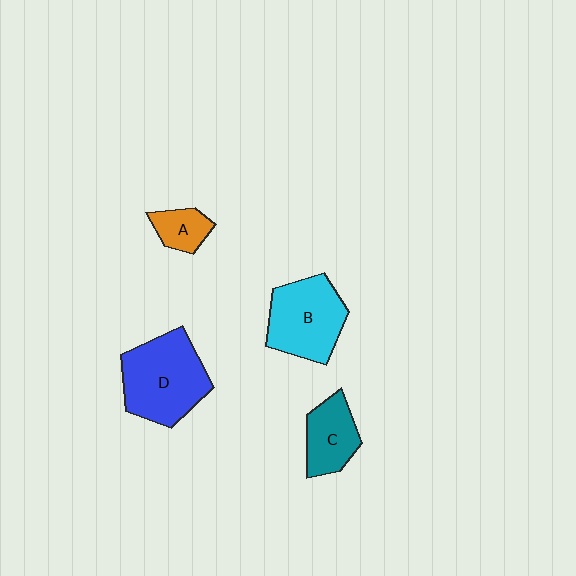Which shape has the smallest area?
Shape A (orange).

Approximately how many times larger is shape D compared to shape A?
Approximately 3.0 times.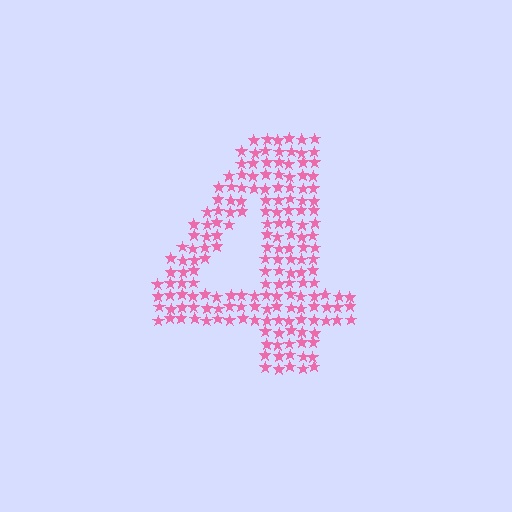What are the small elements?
The small elements are stars.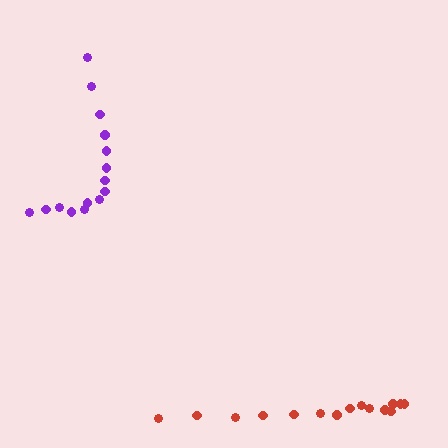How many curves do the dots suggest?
There are 2 distinct paths.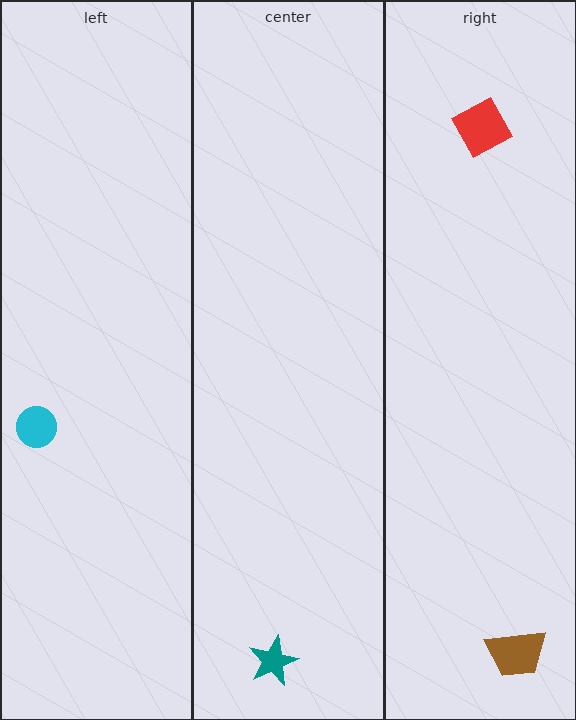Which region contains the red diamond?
The right region.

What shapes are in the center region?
The teal star.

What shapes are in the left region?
The cyan circle.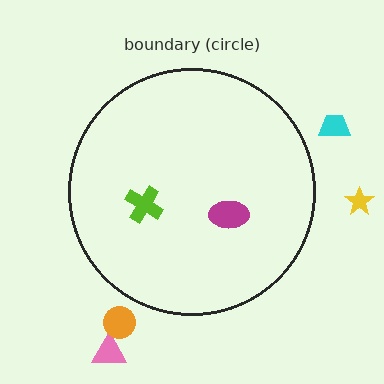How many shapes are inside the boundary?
2 inside, 4 outside.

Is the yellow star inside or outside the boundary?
Outside.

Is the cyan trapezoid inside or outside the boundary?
Outside.